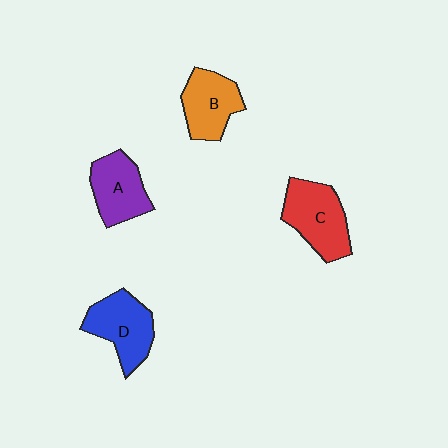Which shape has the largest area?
Shape C (red).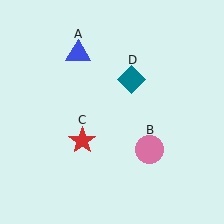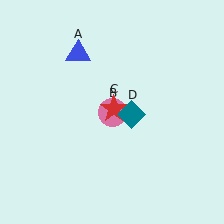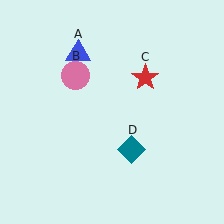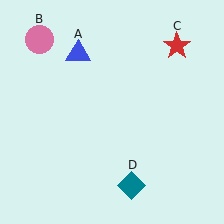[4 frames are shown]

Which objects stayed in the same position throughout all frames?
Blue triangle (object A) remained stationary.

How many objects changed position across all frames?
3 objects changed position: pink circle (object B), red star (object C), teal diamond (object D).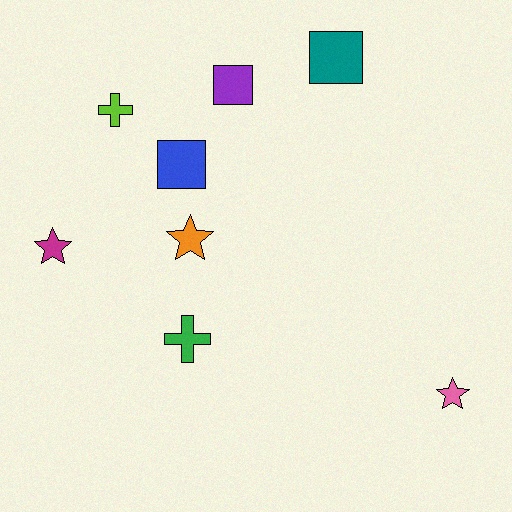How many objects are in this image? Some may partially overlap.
There are 8 objects.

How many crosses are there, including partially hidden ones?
There are 2 crosses.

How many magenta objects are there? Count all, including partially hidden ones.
There is 1 magenta object.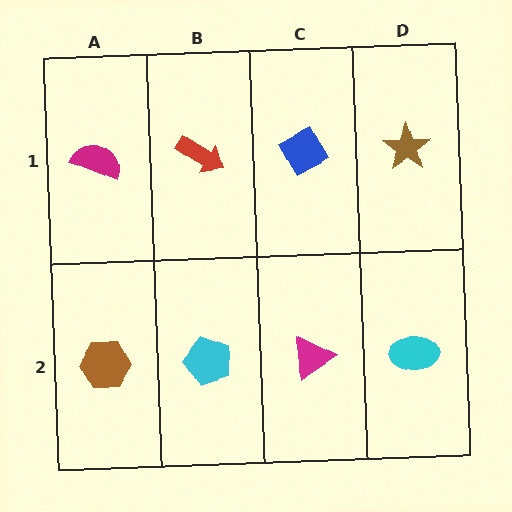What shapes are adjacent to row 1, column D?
A cyan ellipse (row 2, column D), a blue diamond (row 1, column C).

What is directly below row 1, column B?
A cyan pentagon.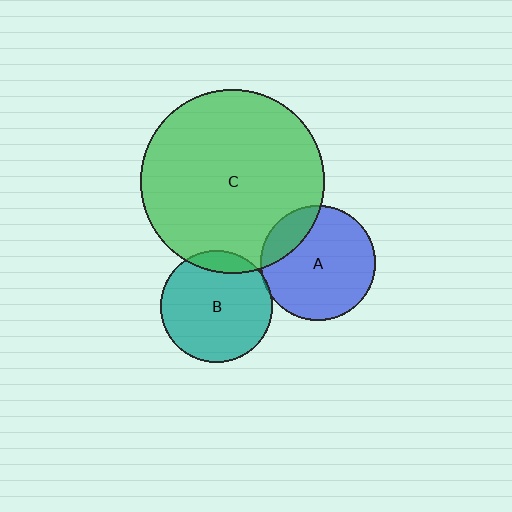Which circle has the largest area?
Circle C (green).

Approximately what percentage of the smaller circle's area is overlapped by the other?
Approximately 20%.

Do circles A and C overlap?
Yes.